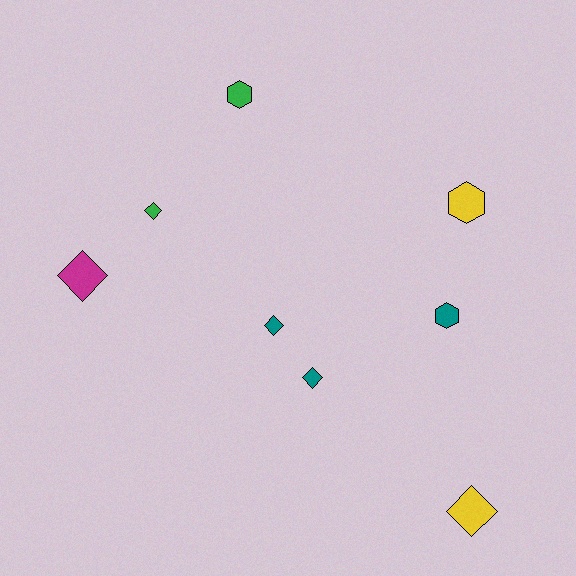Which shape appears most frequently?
Diamond, with 5 objects.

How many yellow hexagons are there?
There is 1 yellow hexagon.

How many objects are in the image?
There are 8 objects.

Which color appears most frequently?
Teal, with 3 objects.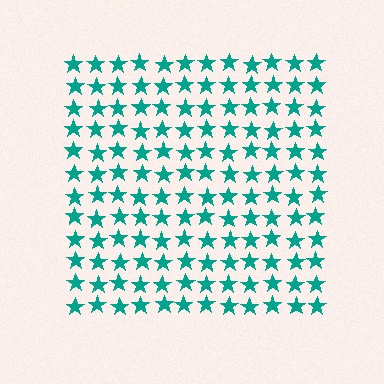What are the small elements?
The small elements are stars.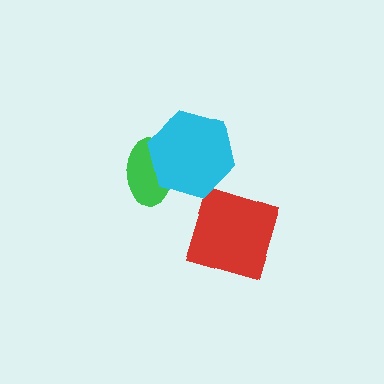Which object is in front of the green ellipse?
The cyan hexagon is in front of the green ellipse.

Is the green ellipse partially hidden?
Yes, it is partially covered by another shape.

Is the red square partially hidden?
No, no other shape covers it.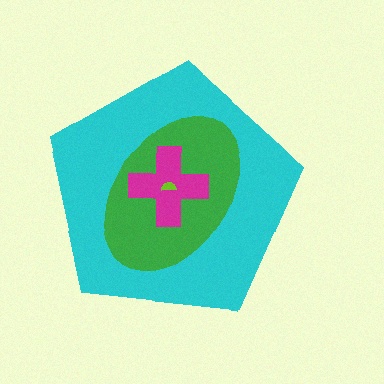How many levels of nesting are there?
4.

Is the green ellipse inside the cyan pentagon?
Yes.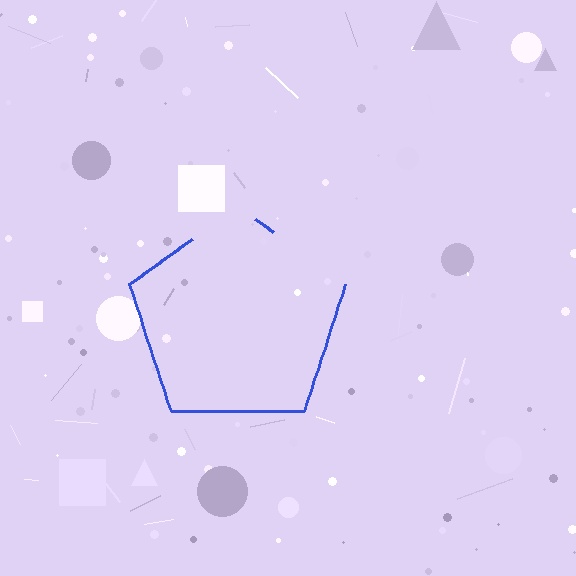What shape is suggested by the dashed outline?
The dashed outline suggests a pentagon.